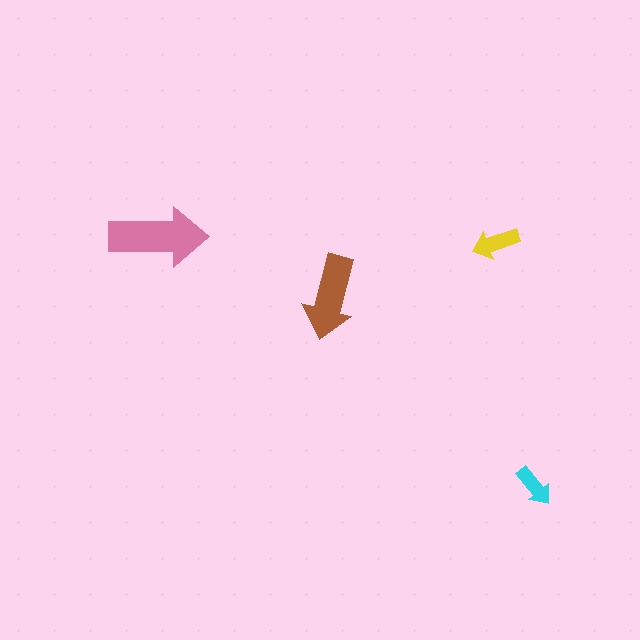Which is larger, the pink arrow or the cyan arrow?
The pink one.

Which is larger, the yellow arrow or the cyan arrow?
The yellow one.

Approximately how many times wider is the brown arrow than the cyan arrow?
About 2 times wider.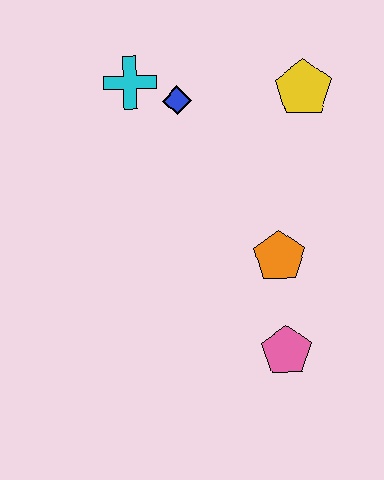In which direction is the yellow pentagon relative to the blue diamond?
The yellow pentagon is to the right of the blue diamond.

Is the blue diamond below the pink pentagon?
No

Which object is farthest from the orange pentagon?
The cyan cross is farthest from the orange pentagon.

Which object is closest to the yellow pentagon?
The blue diamond is closest to the yellow pentagon.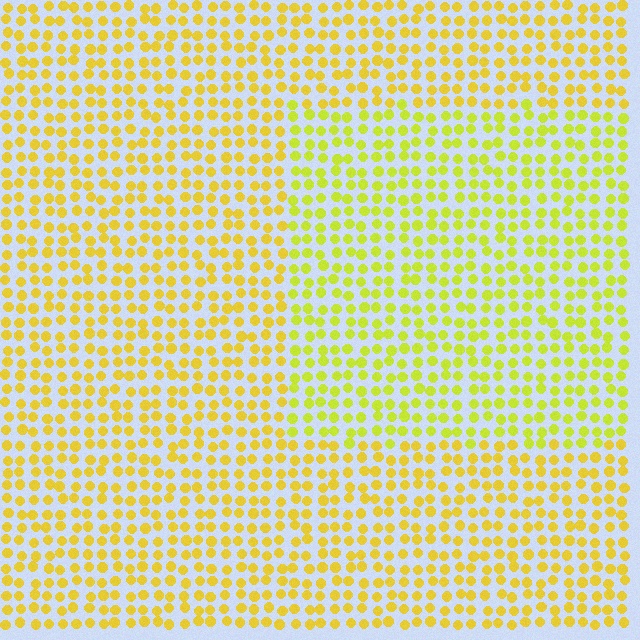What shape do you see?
I see a rectangle.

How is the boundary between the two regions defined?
The boundary is defined purely by a slight shift in hue (about 21 degrees). Spacing, size, and orientation are identical on both sides.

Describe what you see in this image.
The image is filled with small yellow elements in a uniform arrangement. A rectangle-shaped region is visible where the elements are tinted to a slightly different hue, forming a subtle color boundary.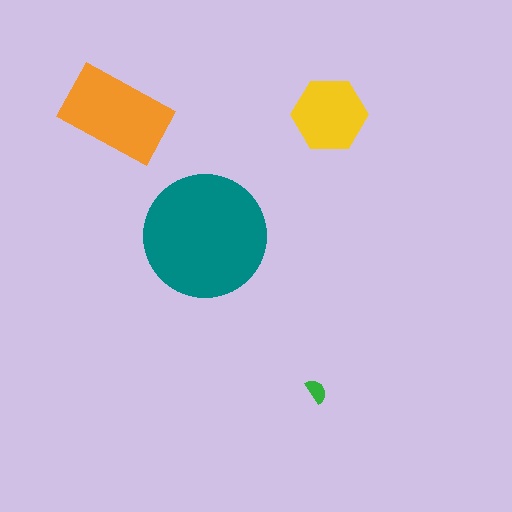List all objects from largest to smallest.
The teal circle, the orange rectangle, the yellow hexagon, the green semicircle.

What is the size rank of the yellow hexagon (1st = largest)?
3rd.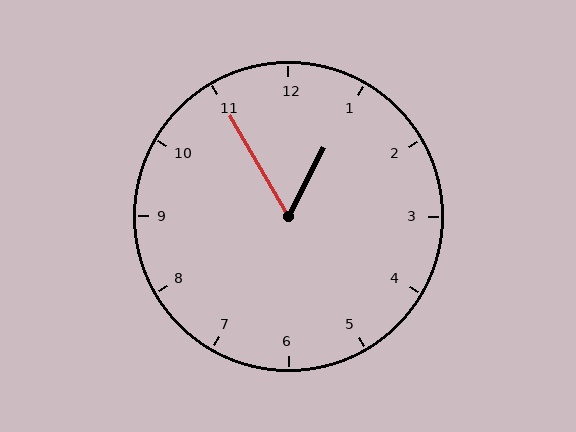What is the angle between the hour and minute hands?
Approximately 58 degrees.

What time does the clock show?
12:55.